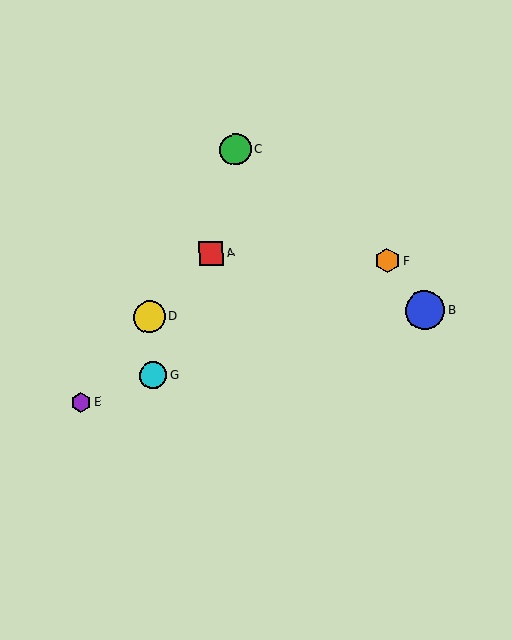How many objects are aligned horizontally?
2 objects (B, D) are aligned horizontally.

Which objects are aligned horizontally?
Objects B, D are aligned horizontally.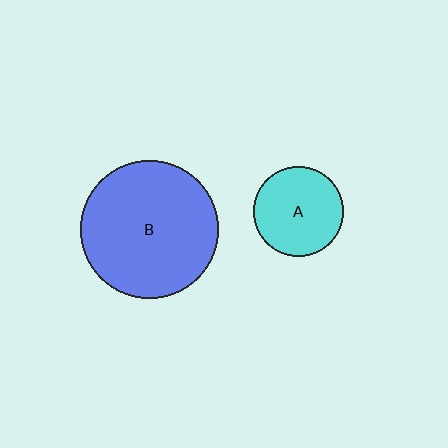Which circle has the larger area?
Circle B (blue).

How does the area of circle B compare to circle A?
Approximately 2.4 times.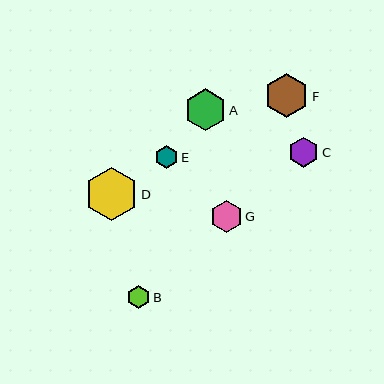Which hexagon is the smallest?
Hexagon E is the smallest with a size of approximately 23 pixels.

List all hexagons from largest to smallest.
From largest to smallest: D, F, A, G, C, B, E.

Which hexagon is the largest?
Hexagon D is the largest with a size of approximately 54 pixels.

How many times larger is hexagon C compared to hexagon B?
Hexagon C is approximately 1.3 times the size of hexagon B.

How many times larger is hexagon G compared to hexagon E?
Hexagon G is approximately 1.4 times the size of hexagon E.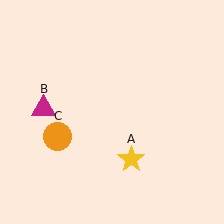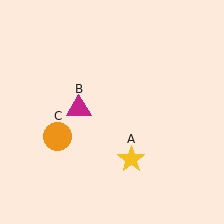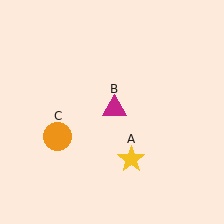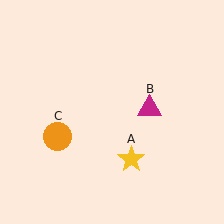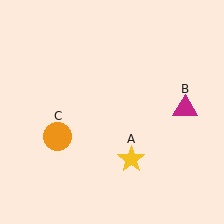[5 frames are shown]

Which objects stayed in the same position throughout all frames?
Yellow star (object A) and orange circle (object C) remained stationary.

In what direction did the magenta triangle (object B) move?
The magenta triangle (object B) moved right.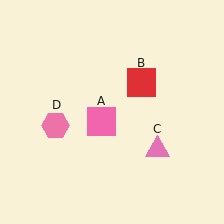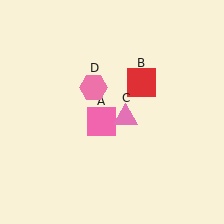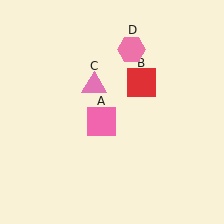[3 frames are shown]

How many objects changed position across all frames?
2 objects changed position: pink triangle (object C), pink hexagon (object D).